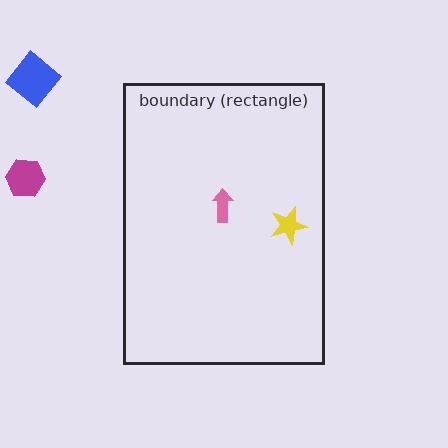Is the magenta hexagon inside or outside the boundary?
Outside.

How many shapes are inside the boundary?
2 inside, 2 outside.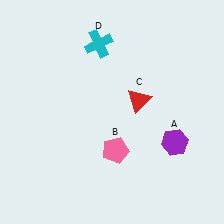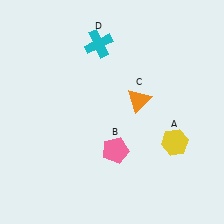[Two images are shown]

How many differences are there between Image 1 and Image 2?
There are 2 differences between the two images.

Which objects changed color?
A changed from purple to yellow. C changed from red to orange.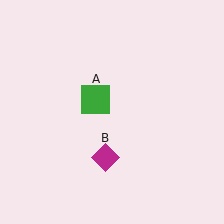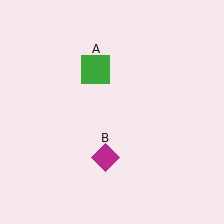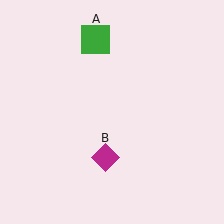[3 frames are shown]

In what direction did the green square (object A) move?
The green square (object A) moved up.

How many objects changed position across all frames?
1 object changed position: green square (object A).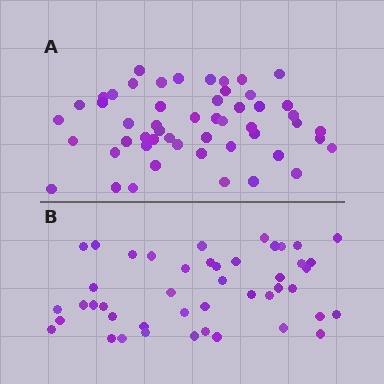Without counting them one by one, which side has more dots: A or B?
Region A (the top region) has more dots.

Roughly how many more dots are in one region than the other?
Region A has roughly 8 or so more dots than region B.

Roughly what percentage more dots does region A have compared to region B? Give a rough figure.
About 15% more.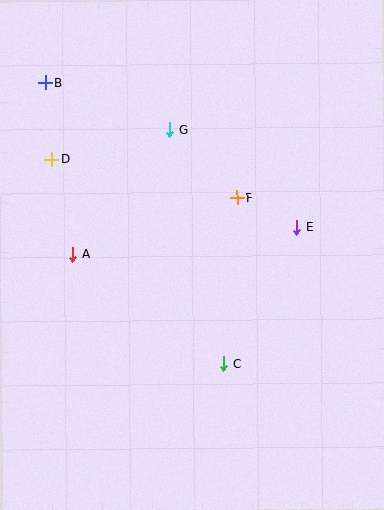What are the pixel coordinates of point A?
Point A is at (73, 254).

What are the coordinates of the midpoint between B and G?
The midpoint between B and G is at (107, 107).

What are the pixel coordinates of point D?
Point D is at (52, 159).